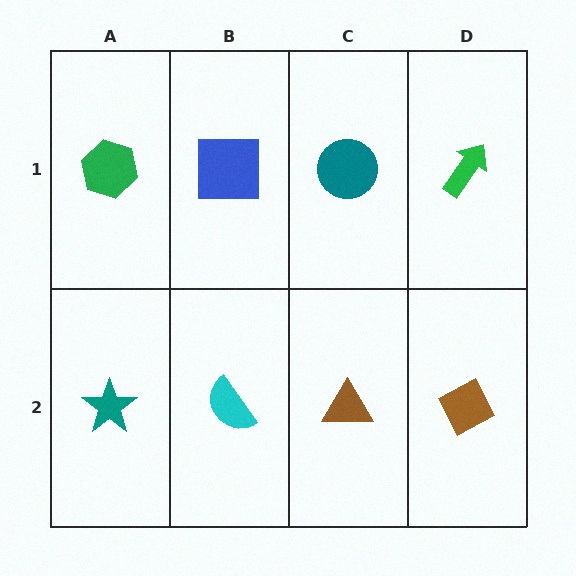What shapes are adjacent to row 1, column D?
A brown diamond (row 2, column D), a teal circle (row 1, column C).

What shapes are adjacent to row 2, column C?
A teal circle (row 1, column C), a cyan semicircle (row 2, column B), a brown diamond (row 2, column D).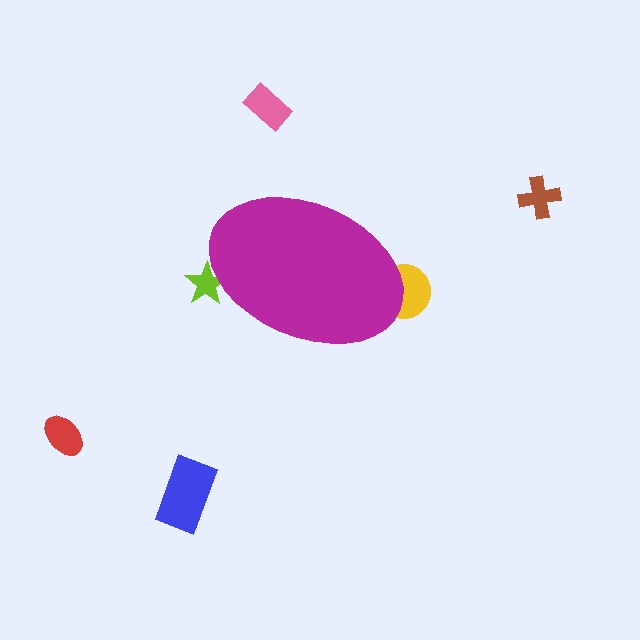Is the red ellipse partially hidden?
No, the red ellipse is fully visible.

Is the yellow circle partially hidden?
Yes, the yellow circle is partially hidden behind the magenta ellipse.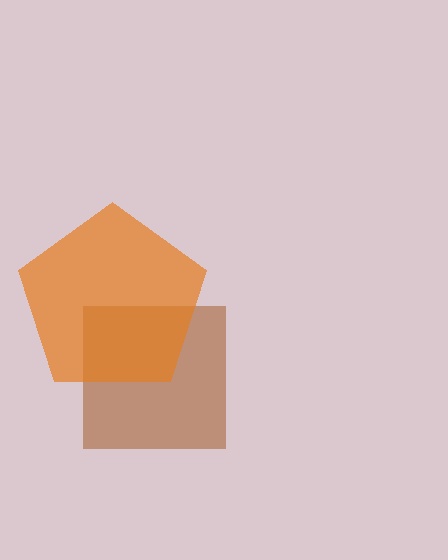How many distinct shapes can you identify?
There are 2 distinct shapes: a brown square, an orange pentagon.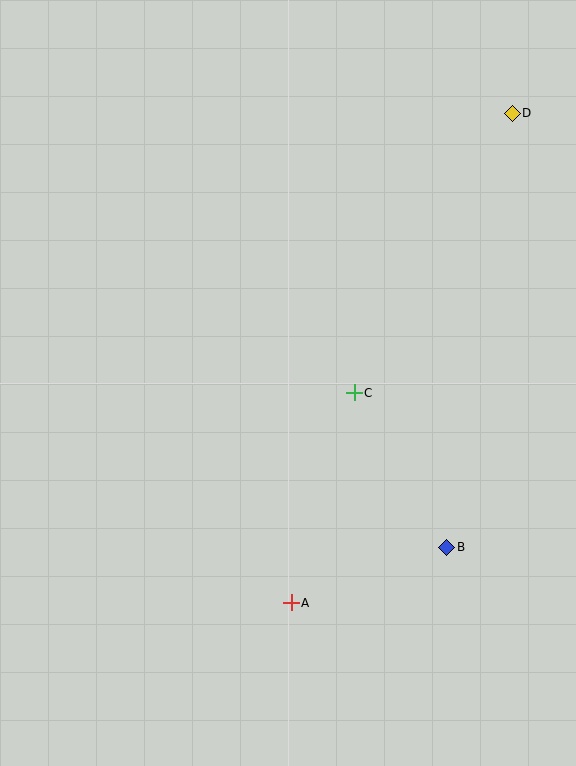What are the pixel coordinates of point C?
Point C is at (354, 393).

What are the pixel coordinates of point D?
Point D is at (512, 113).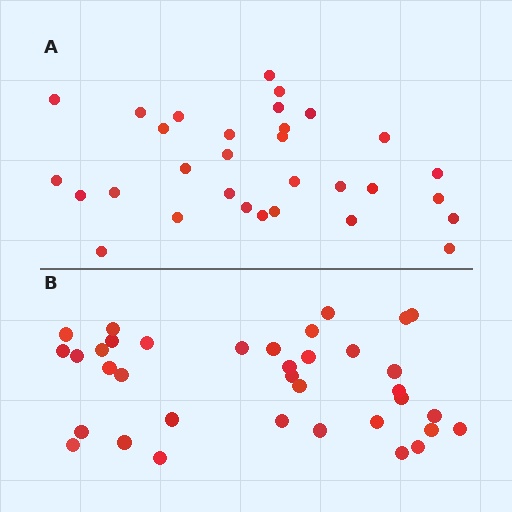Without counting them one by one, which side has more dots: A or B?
Region B (the bottom region) has more dots.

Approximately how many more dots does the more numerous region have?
Region B has about 5 more dots than region A.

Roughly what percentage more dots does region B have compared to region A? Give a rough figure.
About 15% more.